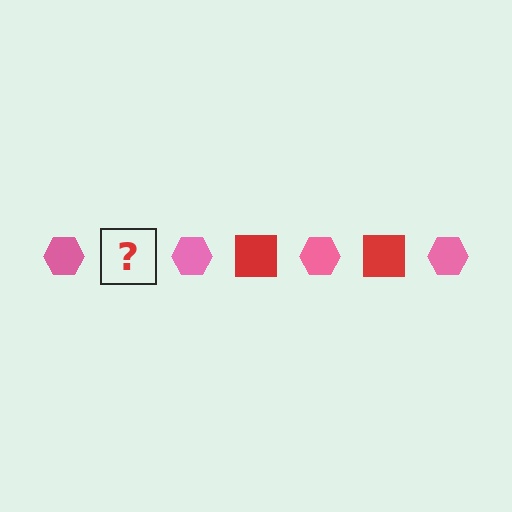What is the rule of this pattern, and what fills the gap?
The rule is that the pattern alternates between pink hexagon and red square. The gap should be filled with a red square.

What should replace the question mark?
The question mark should be replaced with a red square.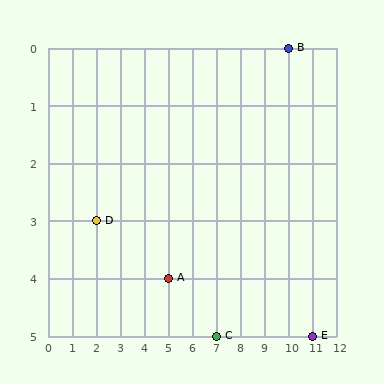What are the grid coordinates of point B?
Point B is at grid coordinates (10, 0).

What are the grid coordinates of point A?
Point A is at grid coordinates (5, 4).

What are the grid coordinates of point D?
Point D is at grid coordinates (2, 3).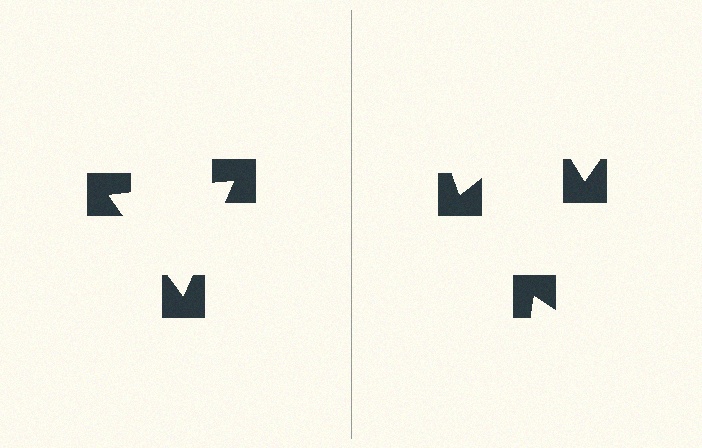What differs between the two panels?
The notched squares are positioned identically on both sides; only the wedge orientations differ. On the left they align to a triangle; on the right they are misaligned.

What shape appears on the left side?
An illusory triangle.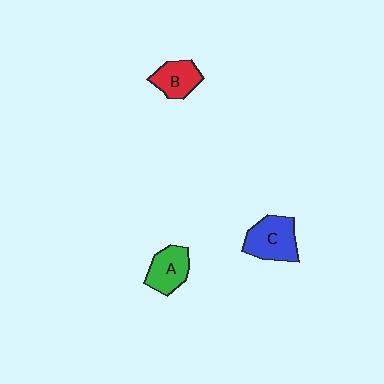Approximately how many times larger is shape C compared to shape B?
Approximately 1.4 times.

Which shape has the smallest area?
Shape B (red).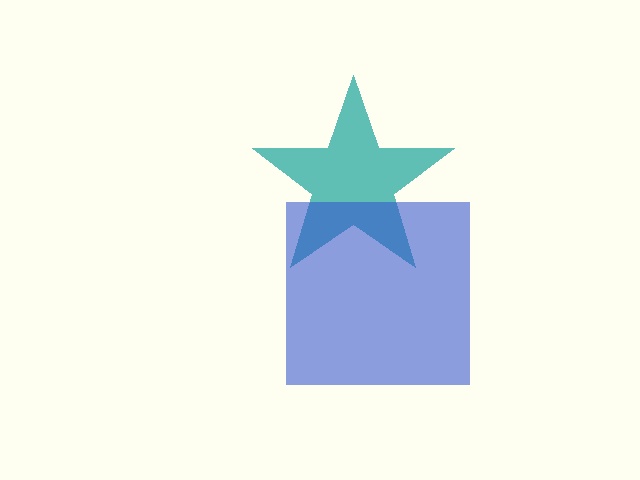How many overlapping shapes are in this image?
There are 2 overlapping shapes in the image.